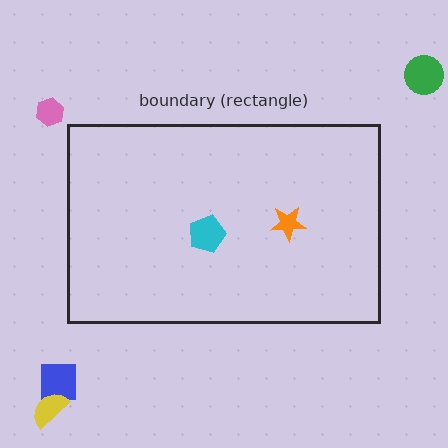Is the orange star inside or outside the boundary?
Inside.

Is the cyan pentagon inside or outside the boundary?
Inside.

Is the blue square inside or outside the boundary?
Outside.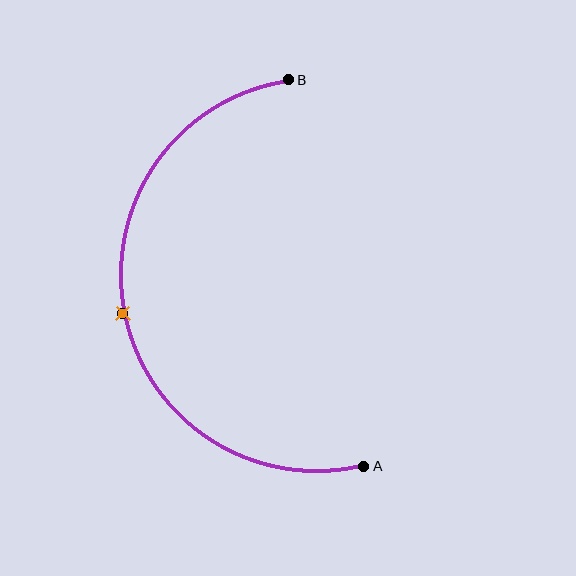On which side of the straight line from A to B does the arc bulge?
The arc bulges to the left of the straight line connecting A and B.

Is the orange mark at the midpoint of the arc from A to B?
Yes. The orange mark lies on the arc at equal arc-length from both A and B — it is the arc midpoint.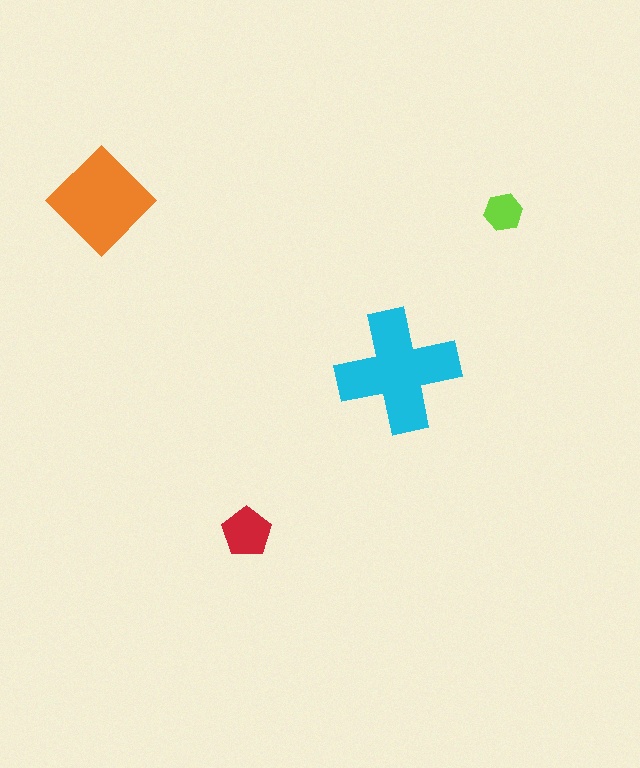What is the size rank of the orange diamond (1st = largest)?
2nd.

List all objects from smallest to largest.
The lime hexagon, the red pentagon, the orange diamond, the cyan cross.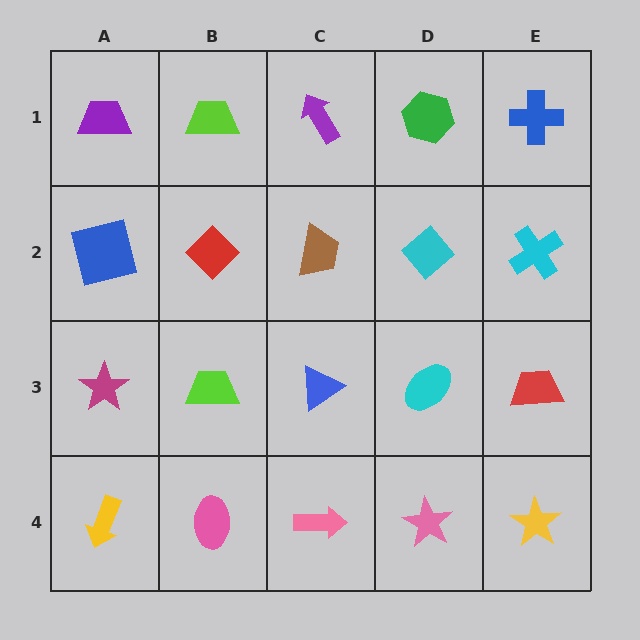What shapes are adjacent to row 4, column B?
A lime trapezoid (row 3, column B), a yellow arrow (row 4, column A), a pink arrow (row 4, column C).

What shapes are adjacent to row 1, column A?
A blue square (row 2, column A), a lime trapezoid (row 1, column B).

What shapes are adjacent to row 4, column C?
A blue triangle (row 3, column C), a pink ellipse (row 4, column B), a pink star (row 4, column D).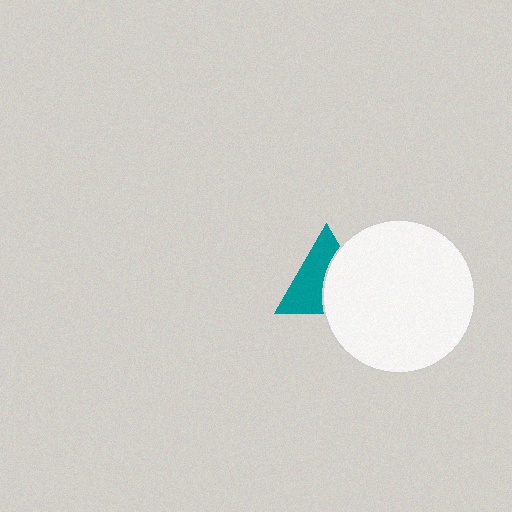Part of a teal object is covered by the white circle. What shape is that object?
It is a triangle.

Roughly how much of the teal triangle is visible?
About half of it is visible (roughly 53%).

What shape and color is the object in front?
The object in front is a white circle.